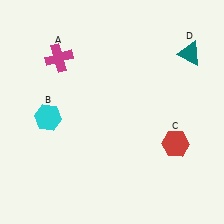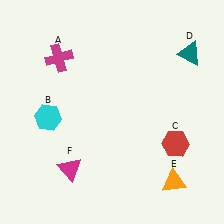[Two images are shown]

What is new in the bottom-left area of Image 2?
A magenta triangle (F) was added in the bottom-left area of Image 2.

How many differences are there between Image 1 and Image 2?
There are 2 differences between the two images.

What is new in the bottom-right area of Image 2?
An orange triangle (E) was added in the bottom-right area of Image 2.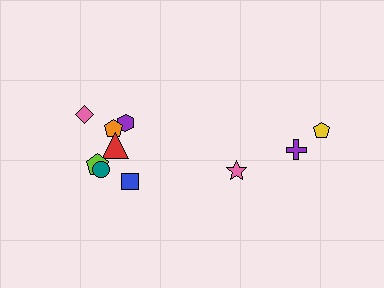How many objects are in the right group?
There are 3 objects.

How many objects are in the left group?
There are 7 objects.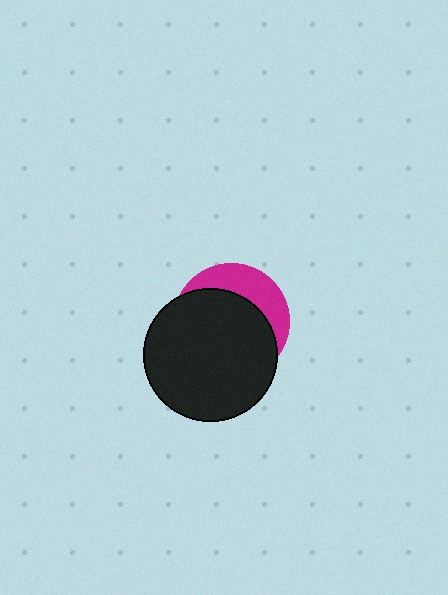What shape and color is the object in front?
The object in front is a black circle.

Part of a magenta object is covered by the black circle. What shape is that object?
It is a circle.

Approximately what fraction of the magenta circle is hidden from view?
Roughly 70% of the magenta circle is hidden behind the black circle.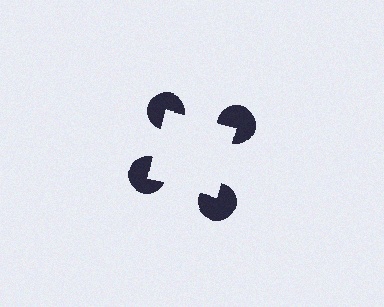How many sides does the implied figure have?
4 sides.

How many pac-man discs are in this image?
There are 4 — one at each vertex of the illusory square.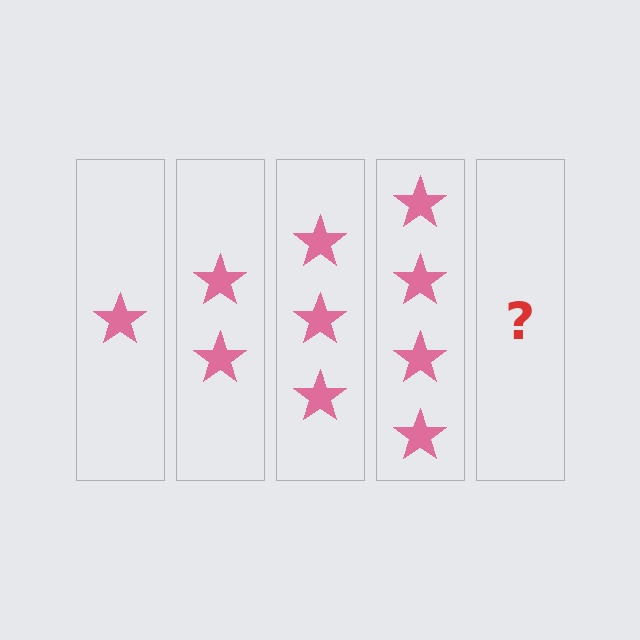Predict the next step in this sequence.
The next step is 5 stars.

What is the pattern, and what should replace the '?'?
The pattern is that each step adds one more star. The '?' should be 5 stars.